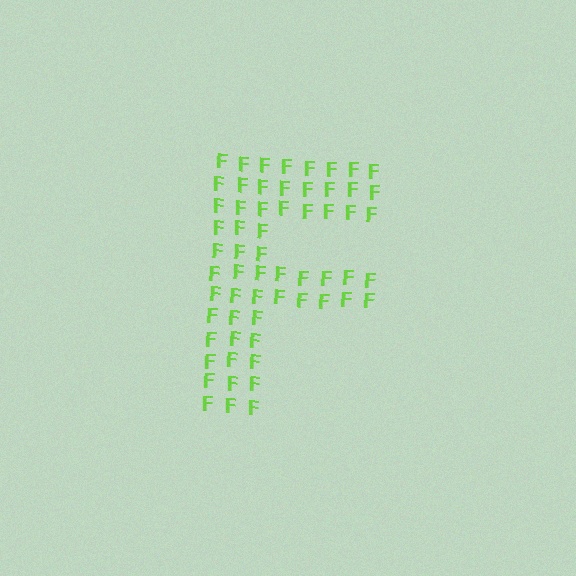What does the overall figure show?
The overall figure shows the letter F.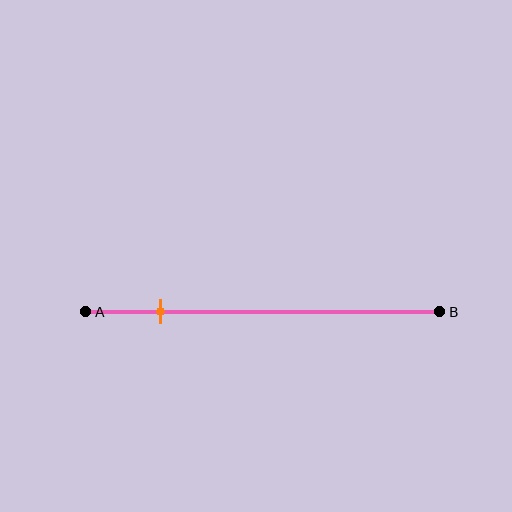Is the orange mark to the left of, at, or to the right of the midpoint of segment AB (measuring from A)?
The orange mark is to the left of the midpoint of segment AB.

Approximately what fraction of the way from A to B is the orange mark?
The orange mark is approximately 20% of the way from A to B.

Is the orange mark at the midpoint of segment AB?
No, the mark is at about 20% from A, not at the 50% midpoint.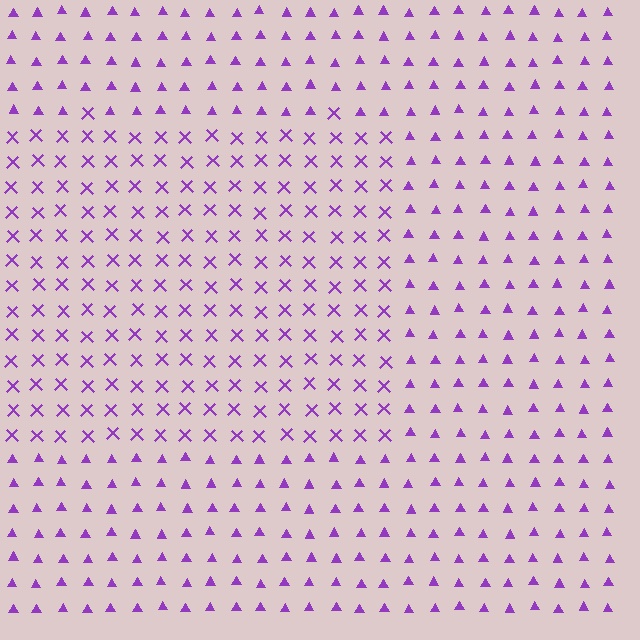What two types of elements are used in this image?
The image uses X marks inside the rectangle region and triangles outside it.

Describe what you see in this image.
The image is filled with small purple elements arranged in a uniform grid. A rectangle-shaped region contains X marks, while the surrounding area contains triangles. The boundary is defined purely by the change in element shape.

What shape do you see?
I see a rectangle.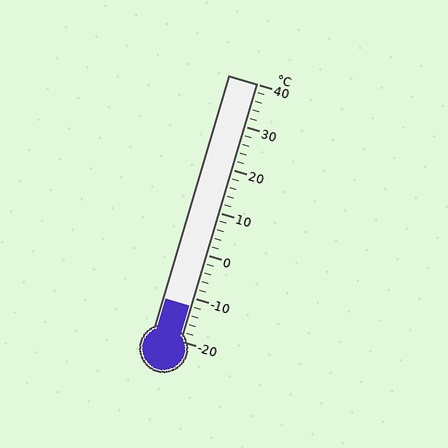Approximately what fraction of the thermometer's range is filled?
The thermometer is filled to approximately 15% of its range.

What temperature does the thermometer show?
The thermometer shows approximately -12°C.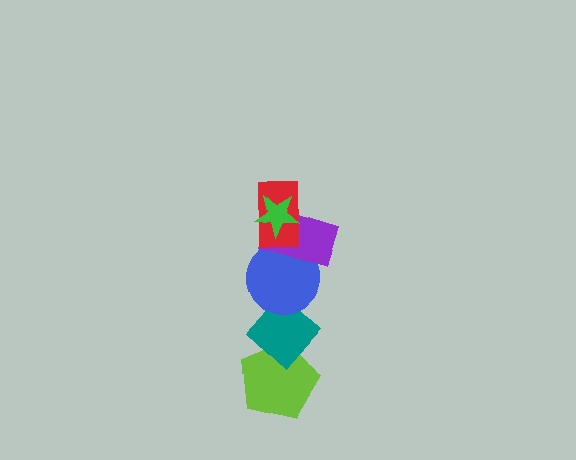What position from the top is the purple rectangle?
The purple rectangle is 3rd from the top.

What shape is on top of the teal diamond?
The blue circle is on top of the teal diamond.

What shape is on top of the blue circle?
The purple rectangle is on top of the blue circle.